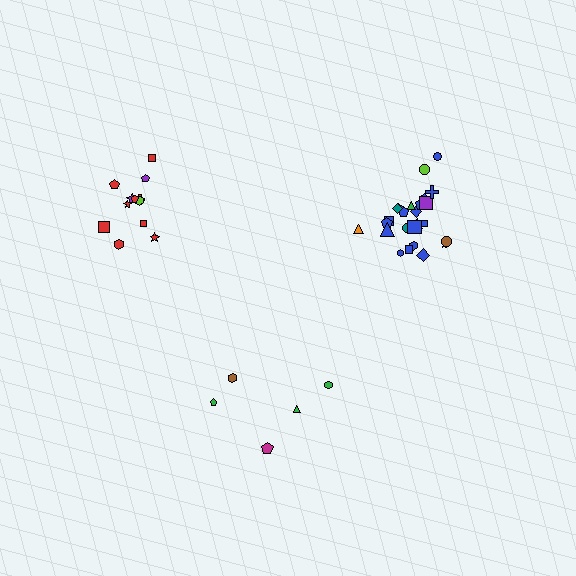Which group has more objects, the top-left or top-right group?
The top-right group.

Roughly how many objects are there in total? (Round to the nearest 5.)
Roughly 40 objects in total.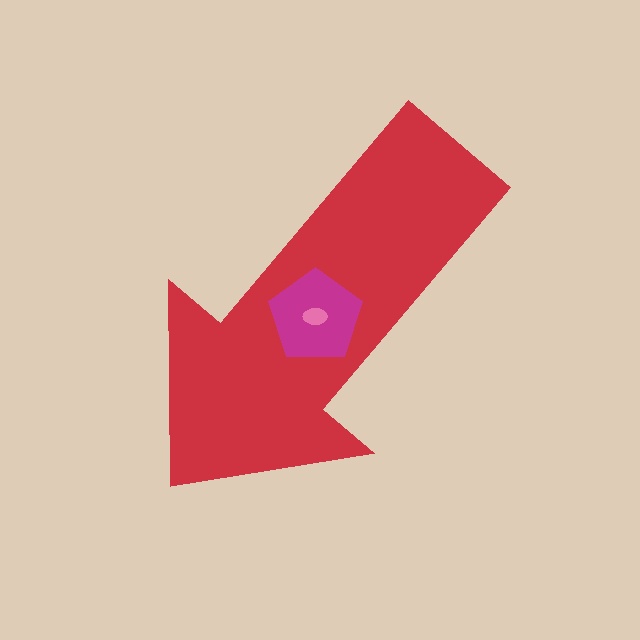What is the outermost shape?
The red arrow.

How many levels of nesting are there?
3.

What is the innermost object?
The pink ellipse.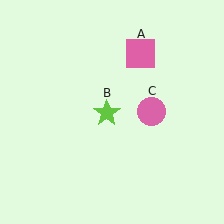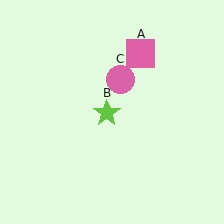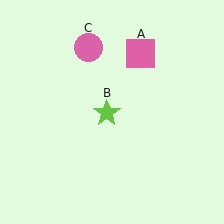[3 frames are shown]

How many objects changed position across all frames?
1 object changed position: pink circle (object C).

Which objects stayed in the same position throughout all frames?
Pink square (object A) and lime star (object B) remained stationary.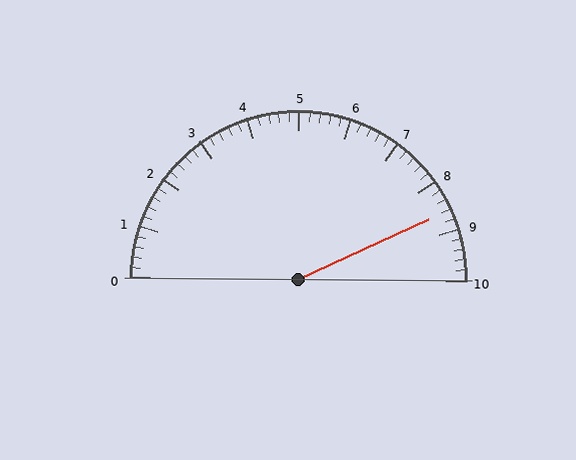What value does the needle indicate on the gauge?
The needle indicates approximately 8.6.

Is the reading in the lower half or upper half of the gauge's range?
The reading is in the upper half of the range (0 to 10).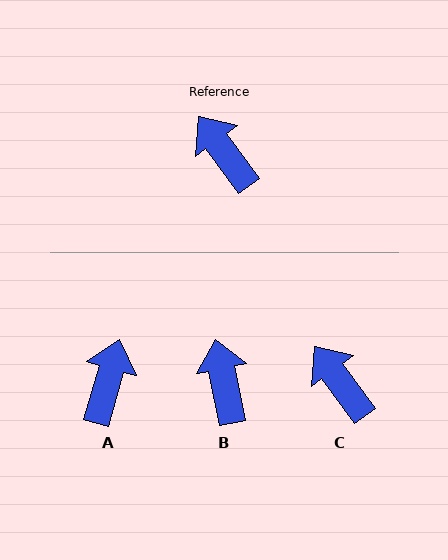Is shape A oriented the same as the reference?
No, it is off by about 52 degrees.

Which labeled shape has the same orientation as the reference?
C.